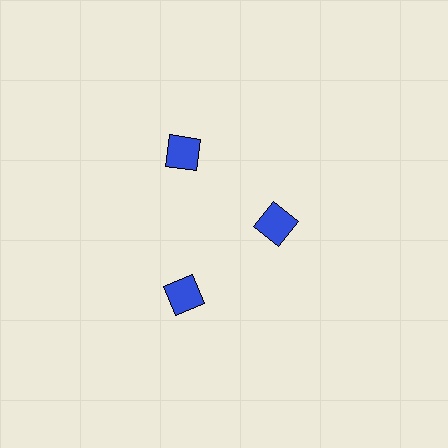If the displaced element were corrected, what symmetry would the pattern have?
It would have 3-fold rotational symmetry — the pattern would map onto itself every 120 degrees.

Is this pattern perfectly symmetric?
No. The 3 blue squares are arranged in a ring, but one element near the 3 o'clock position is pulled inward toward the center, breaking the 3-fold rotational symmetry.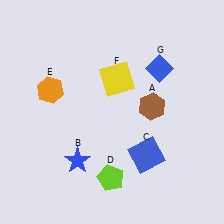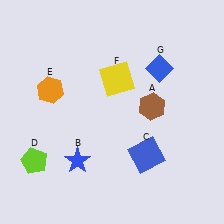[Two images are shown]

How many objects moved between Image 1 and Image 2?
1 object moved between the two images.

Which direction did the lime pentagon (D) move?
The lime pentagon (D) moved left.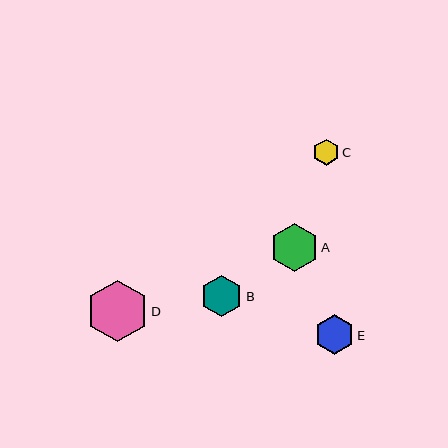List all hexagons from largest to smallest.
From largest to smallest: D, A, B, E, C.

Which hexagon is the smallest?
Hexagon C is the smallest with a size of approximately 26 pixels.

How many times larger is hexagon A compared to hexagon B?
Hexagon A is approximately 1.2 times the size of hexagon B.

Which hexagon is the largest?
Hexagon D is the largest with a size of approximately 61 pixels.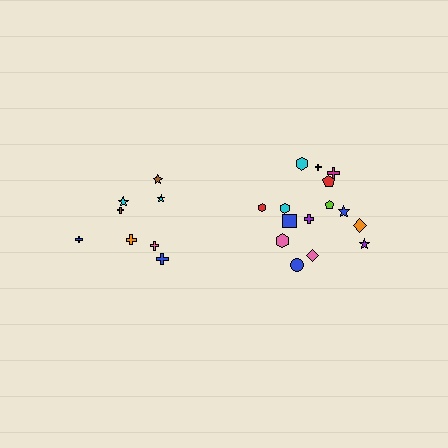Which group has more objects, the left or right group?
The right group.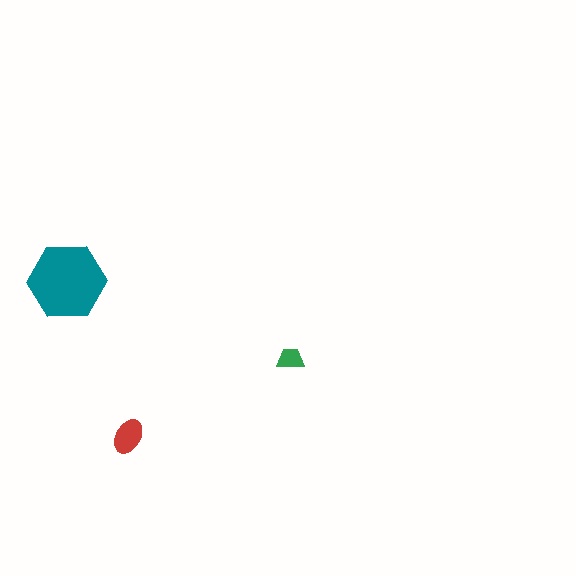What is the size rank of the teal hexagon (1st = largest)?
1st.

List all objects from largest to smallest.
The teal hexagon, the red ellipse, the green trapezoid.